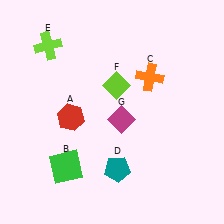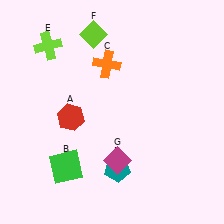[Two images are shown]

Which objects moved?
The objects that moved are: the orange cross (C), the lime diamond (F), the magenta diamond (G).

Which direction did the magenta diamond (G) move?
The magenta diamond (G) moved down.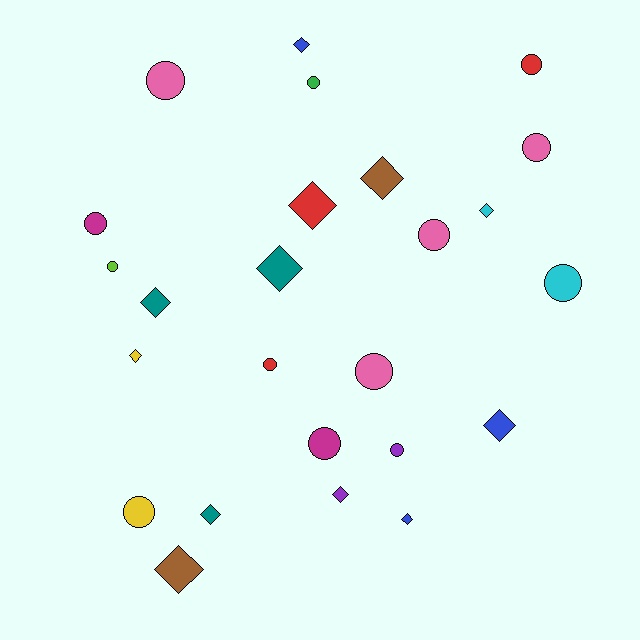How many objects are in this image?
There are 25 objects.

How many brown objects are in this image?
There are 2 brown objects.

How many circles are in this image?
There are 13 circles.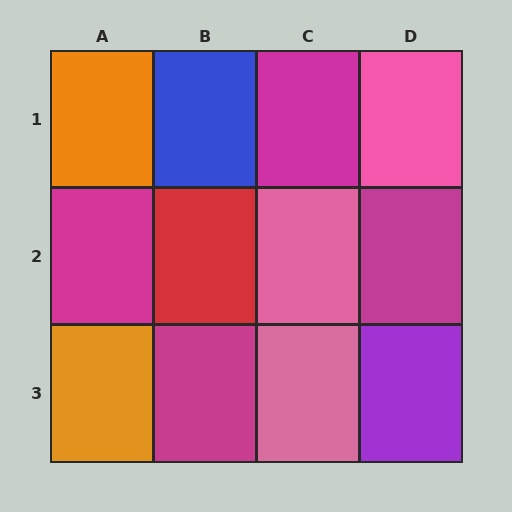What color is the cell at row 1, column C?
Magenta.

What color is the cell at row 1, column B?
Blue.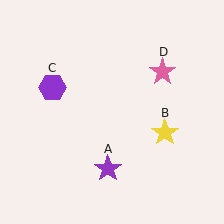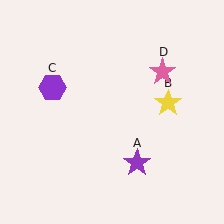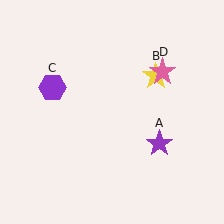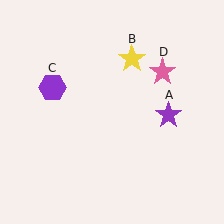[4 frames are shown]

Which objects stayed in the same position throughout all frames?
Purple hexagon (object C) and pink star (object D) remained stationary.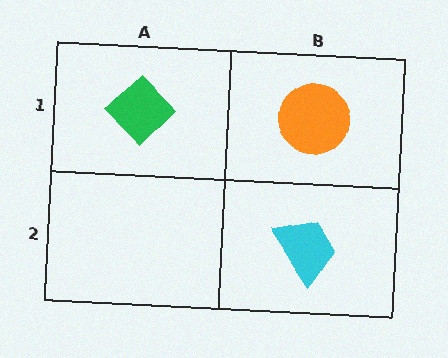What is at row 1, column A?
A green diamond.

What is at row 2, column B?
A cyan trapezoid.